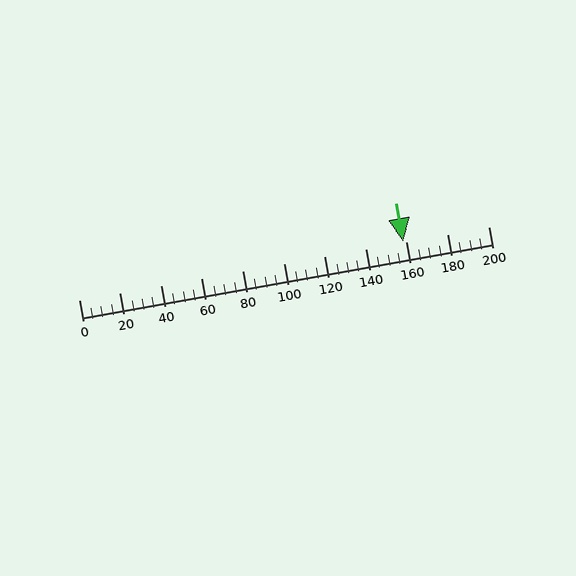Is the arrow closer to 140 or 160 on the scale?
The arrow is closer to 160.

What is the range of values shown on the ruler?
The ruler shows values from 0 to 200.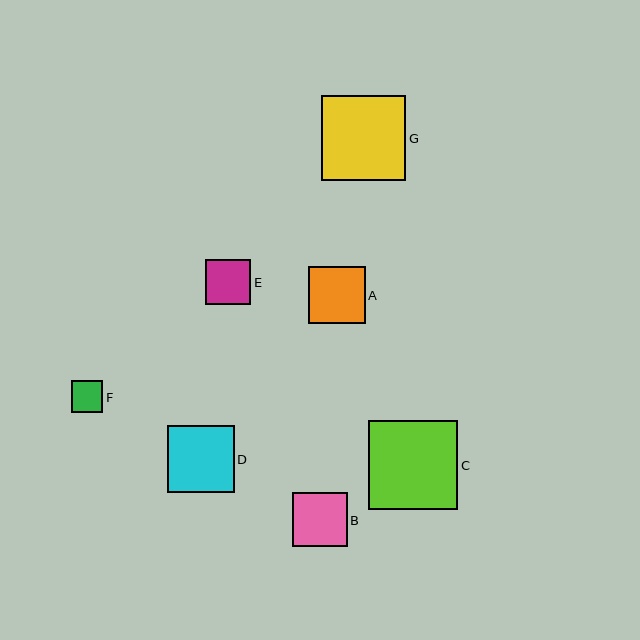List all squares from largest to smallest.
From largest to smallest: C, G, D, A, B, E, F.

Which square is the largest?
Square C is the largest with a size of approximately 89 pixels.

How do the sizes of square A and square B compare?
Square A and square B are approximately the same size.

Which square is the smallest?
Square F is the smallest with a size of approximately 31 pixels.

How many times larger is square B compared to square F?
Square B is approximately 1.7 times the size of square F.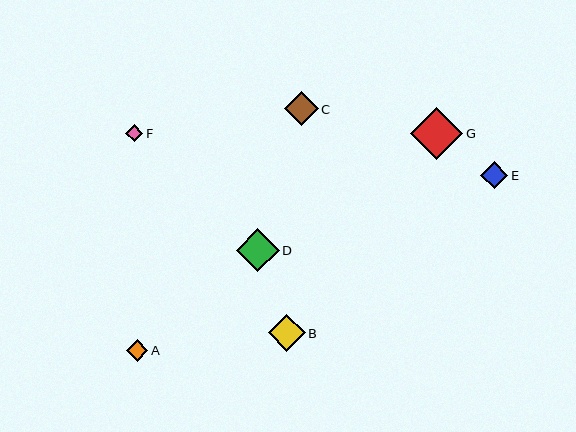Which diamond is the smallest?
Diamond F is the smallest with a size of approximately 17 pixels.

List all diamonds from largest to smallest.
From largest to smallest: G, D, B, C, E, A, F.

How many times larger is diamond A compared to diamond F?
Diamond A is approximately 1.3 times the size of diamond F.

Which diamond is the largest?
Diamond G is the largest with a size of approximately 52 pixels.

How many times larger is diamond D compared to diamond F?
Diamond D is approximately 2.6 times the size of diamond F.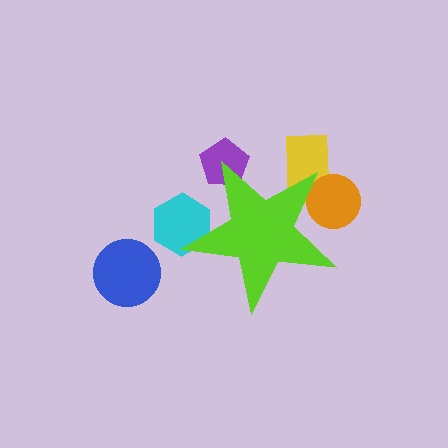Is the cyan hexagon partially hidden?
Yes, the cyan hexagon is partially hidden behind the lime star.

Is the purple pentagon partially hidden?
Yes, the purple pentagon is partially hidden behind the lime star.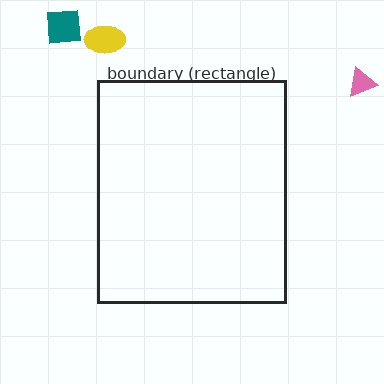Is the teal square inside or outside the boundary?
Outside.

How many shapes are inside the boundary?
0 inside, 3 outside.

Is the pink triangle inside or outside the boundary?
Outside.